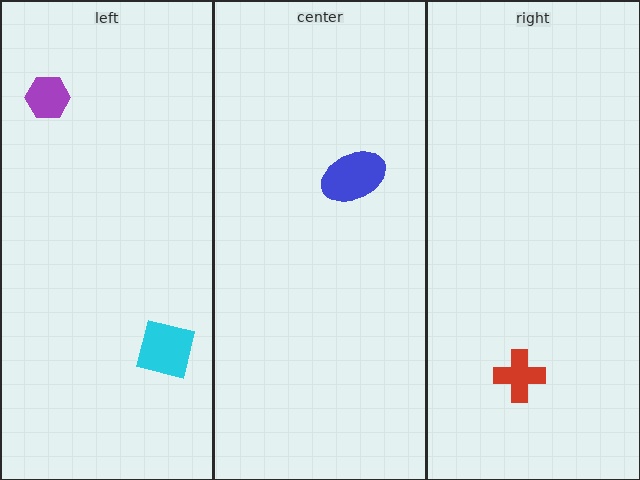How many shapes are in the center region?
1.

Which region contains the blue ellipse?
The center region.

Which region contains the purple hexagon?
The left region.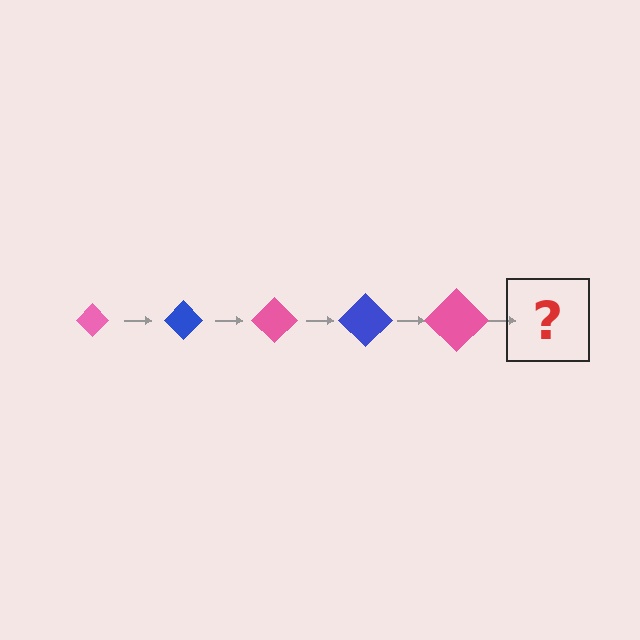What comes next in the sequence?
The next element should be a blue diamond, larger than the previous one.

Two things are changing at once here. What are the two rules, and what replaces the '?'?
The two rules are that the diamond grows larger each step and the color cycles through pink and blue. The '?' should be a blue diamond, larger than the previous one.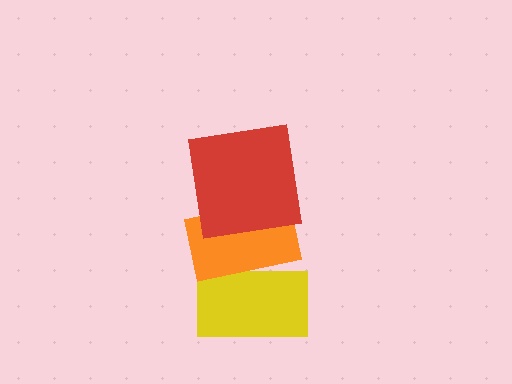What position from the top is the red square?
The red square is 1st from the top.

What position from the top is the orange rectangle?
The orange rectangle is 2nd from the top.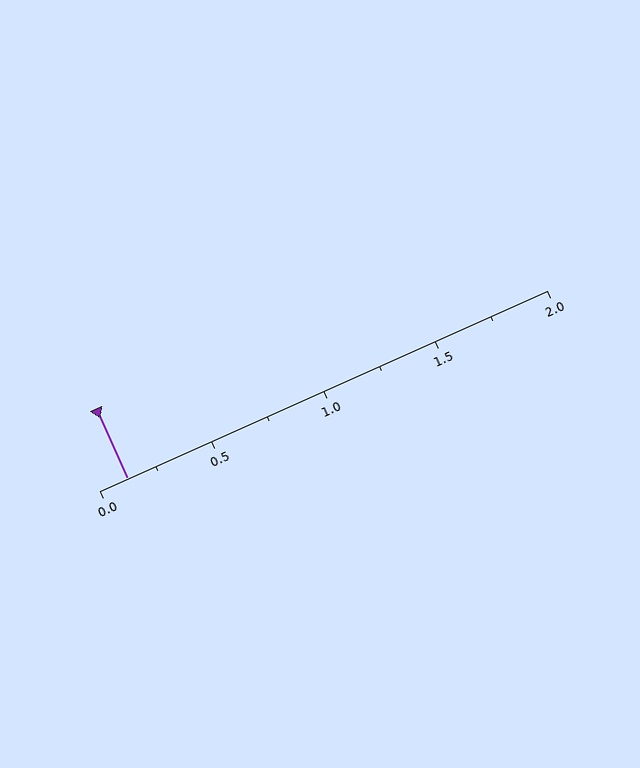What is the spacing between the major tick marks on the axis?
The major ticks are spaced 0.5 apart.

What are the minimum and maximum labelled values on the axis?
The axis runs from 0.0 to 2.0.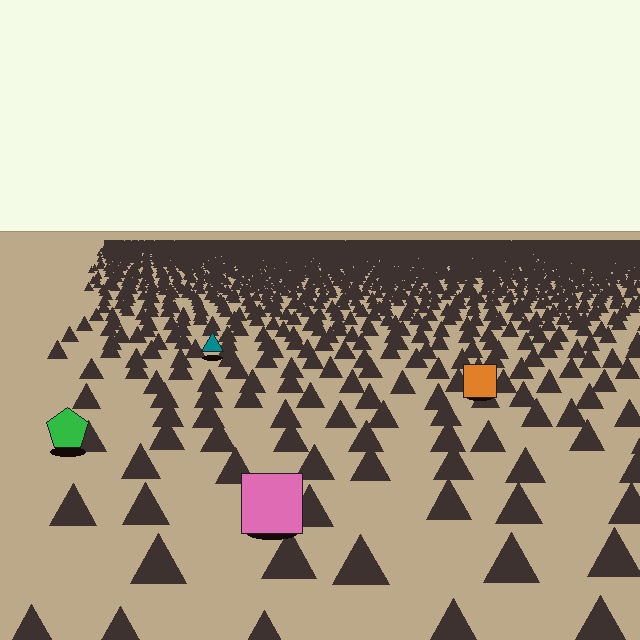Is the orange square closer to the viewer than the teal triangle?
Yes. The orange square is closer — you can tell from the texture gradient: the ground texture is coarser near it.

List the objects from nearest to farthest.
From nearest to farthest: the pink square, the green pentagon, the orange square, the teal triangle.